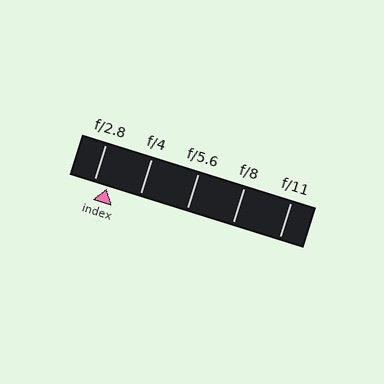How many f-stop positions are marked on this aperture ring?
There are 5 f-stop positions marked.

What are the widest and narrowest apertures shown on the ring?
The widest aperture shown is f/2.8 and the narrowest is f/11.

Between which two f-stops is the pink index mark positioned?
The index mark is between f/2.8 and f/4.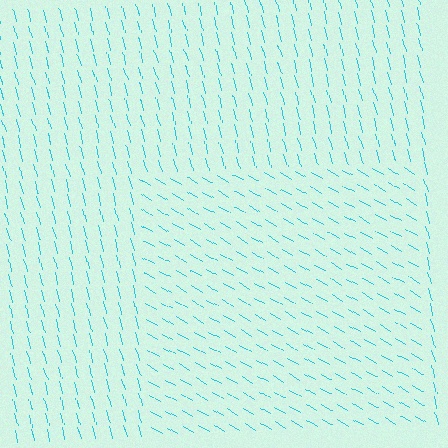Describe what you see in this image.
The image is filled with small cyan line segments. A rectangle region in the image has lines oriented differently from the surrounding lines, creating a visible texture boundary.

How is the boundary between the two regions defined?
The boundary is defined purely by a change in line orientation (approximately 45 degrees difference). All lines are the same color and thickness.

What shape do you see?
I see a rectangle.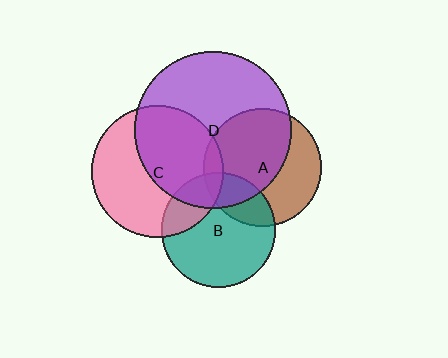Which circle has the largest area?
Circle D (purple).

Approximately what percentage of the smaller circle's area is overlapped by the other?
Approximately 10%.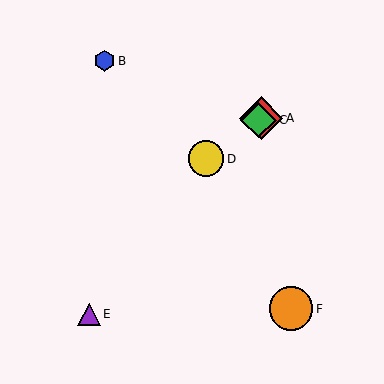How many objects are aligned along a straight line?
3 objects (A, C, D) are aligned along a straight line.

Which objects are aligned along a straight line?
Objects A, C, D are aligned along a straight line.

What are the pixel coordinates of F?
Object F is at (291, 309).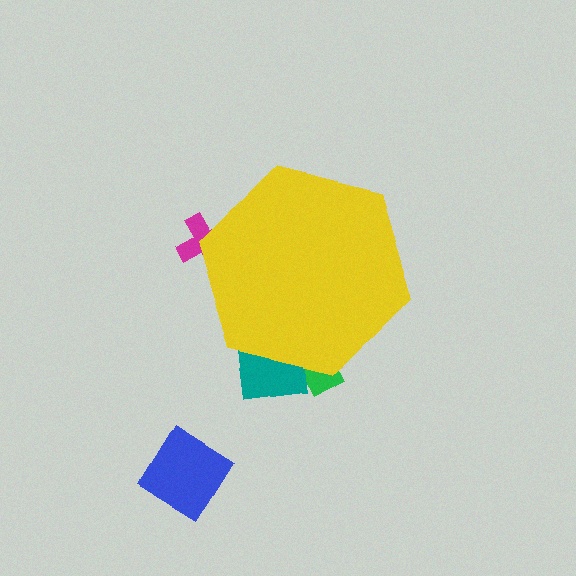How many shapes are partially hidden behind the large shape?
3 shapes are partially hidden.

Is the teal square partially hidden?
Yes, the teal square is partially hidden behind the yellow hexagon.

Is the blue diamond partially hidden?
No, the blue diamond is fully visible.